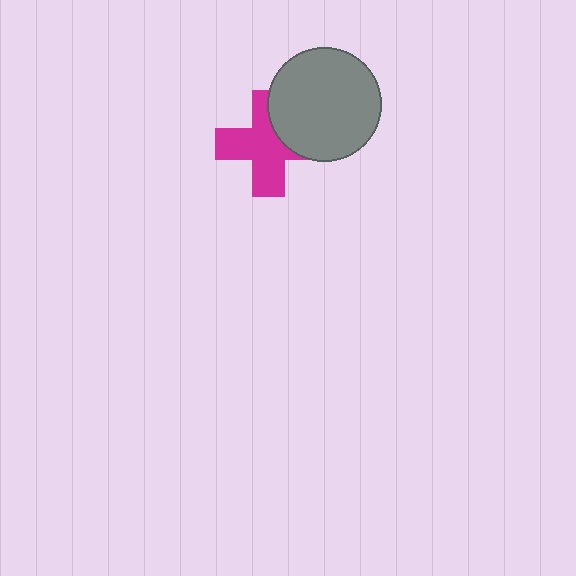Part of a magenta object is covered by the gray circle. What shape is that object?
It is a cross.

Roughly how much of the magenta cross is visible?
Most of it is visible (roughly 69%).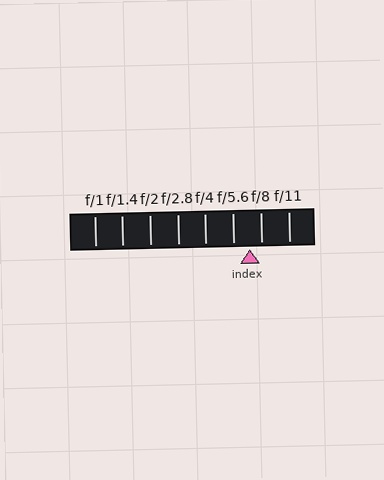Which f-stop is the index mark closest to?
The index mark is closest to f/8.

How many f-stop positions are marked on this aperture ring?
There are 8 f-stop positions marked.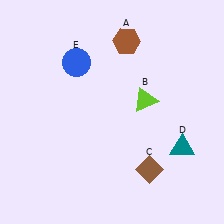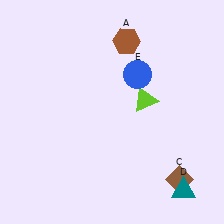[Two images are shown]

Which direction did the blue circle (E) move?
The blue circle (E) moved right.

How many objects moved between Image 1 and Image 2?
3 objects moved between the two images.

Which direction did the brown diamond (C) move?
The brown diamond (C) moved right.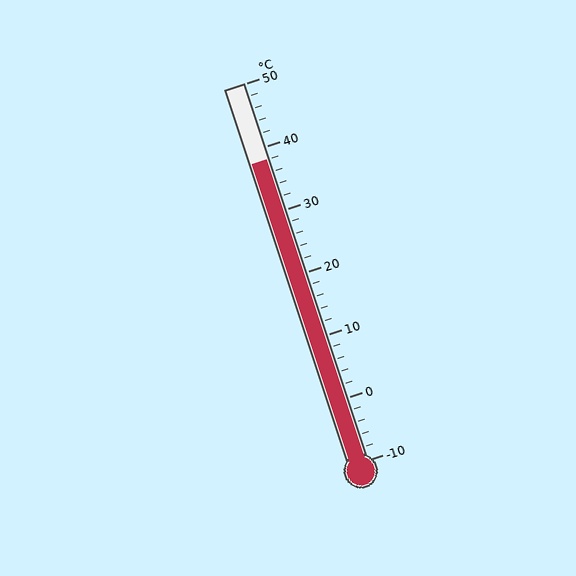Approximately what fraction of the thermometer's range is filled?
The thermometer is filled to approximately 80% of its range.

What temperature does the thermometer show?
The thermometer shows approximately 38°C.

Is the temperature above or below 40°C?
The temperature is below 40°C.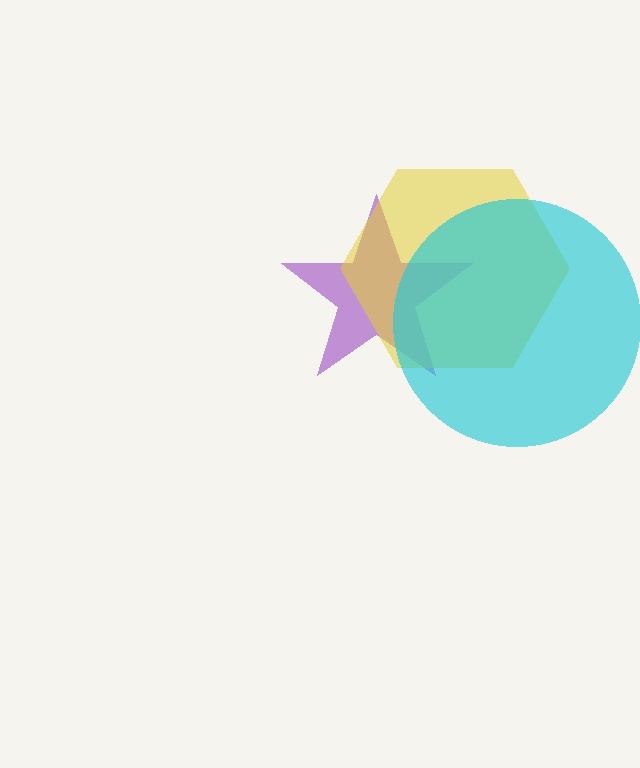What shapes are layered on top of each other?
The layered shapes are: a purple star, a yellow hexagon, a cyan circle.